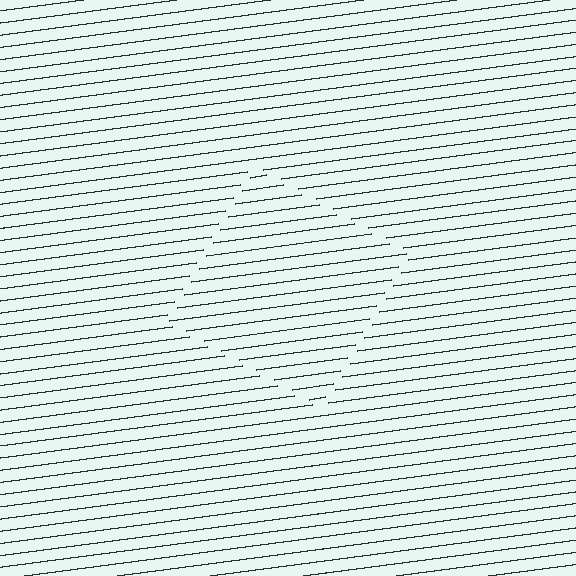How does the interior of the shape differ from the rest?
The interior of the shape contains the same grating, shifted by half a period — the contour is defined by the phase discontinuity where line-ends from the inner and outer gratings abut.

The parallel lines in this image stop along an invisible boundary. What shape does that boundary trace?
An illusory square. The interior of the shape contains the same grating, shifted by half a period — the contour is defined by the phase discontinuity where line-ends from the inner and outer gratings abut.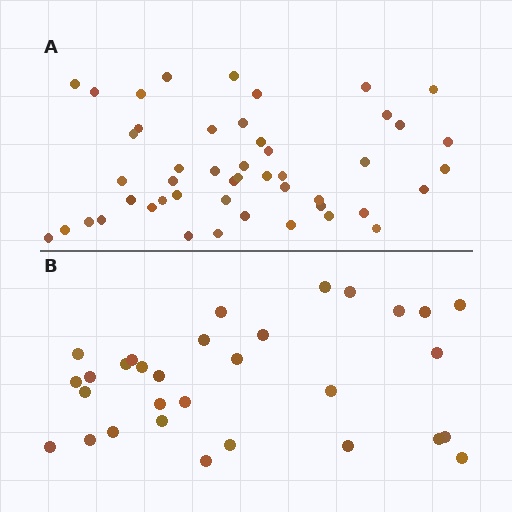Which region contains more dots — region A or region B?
Region A (the top region) has more dots.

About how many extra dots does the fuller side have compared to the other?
Region A has approximately 15 more dots than region B.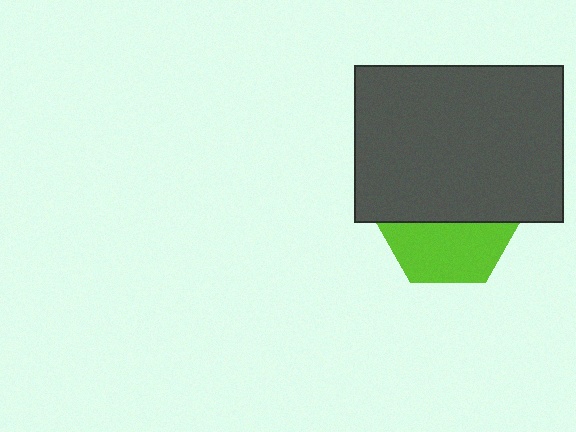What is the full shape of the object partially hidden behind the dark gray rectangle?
The partially hidden object is a lime hexagon.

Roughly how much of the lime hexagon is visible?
A small part of it is visible (roughly 44%).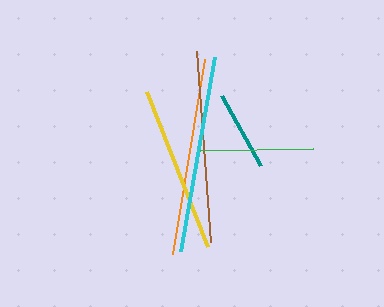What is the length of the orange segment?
The orange segment is approximately 198 pixels long.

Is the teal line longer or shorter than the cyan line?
The cyan line is longer than the teal line.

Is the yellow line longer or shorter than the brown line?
The brown line is longer than the yellow line.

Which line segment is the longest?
The orange line is the longest at approximately 198 pixels.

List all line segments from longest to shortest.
From longest to shortest: orange, cyan, brown, yellow, green, teal.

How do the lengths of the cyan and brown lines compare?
The cyan and brown lines are approximately the same length.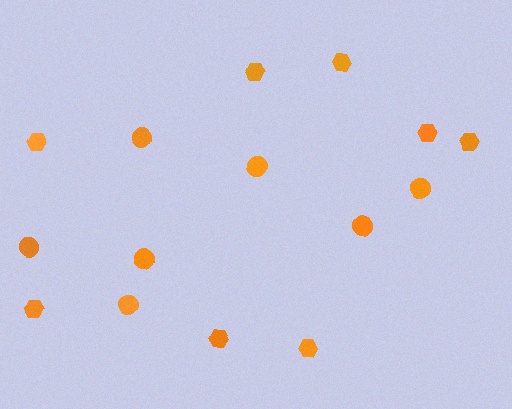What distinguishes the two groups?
There are 2 groups: one group of circles (7) and one group of hexagons (8).